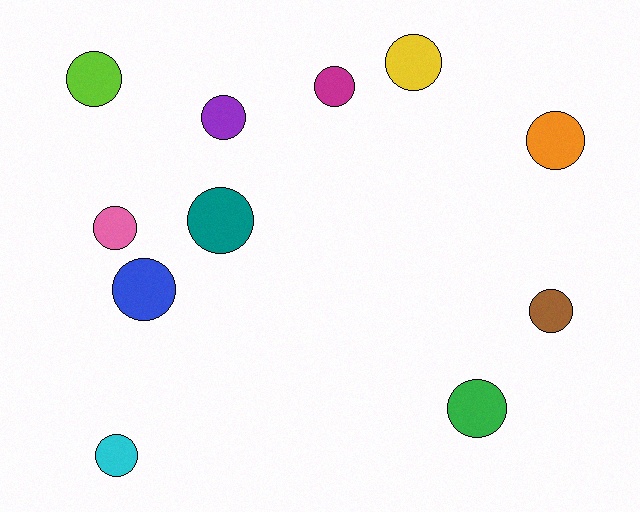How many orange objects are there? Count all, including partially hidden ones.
There is 1 orange object.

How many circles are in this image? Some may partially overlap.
There are 11 circles.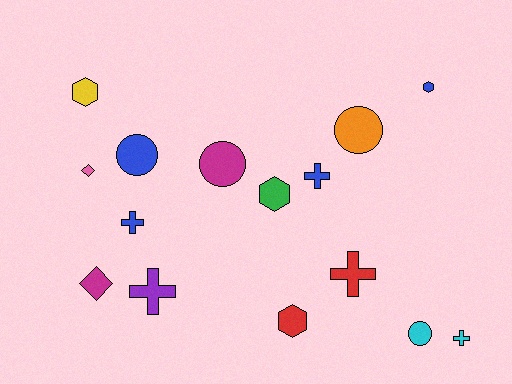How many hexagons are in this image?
There are 4 hexagons.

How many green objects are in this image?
There is 1 green object.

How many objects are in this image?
There are 15 objects.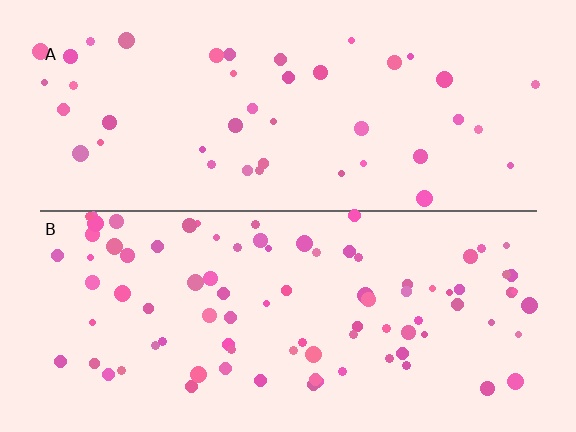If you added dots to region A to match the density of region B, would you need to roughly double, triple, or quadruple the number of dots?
Approximately double.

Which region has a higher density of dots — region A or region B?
B (the bottom).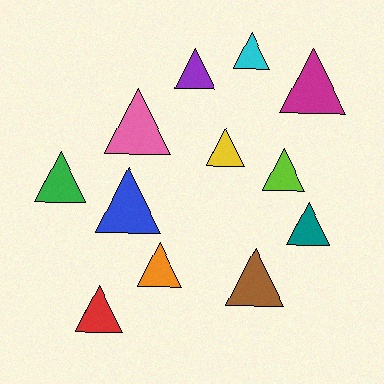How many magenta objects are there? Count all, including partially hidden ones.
There is 1 magenta object.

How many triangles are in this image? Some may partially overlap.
There are 12 triangles.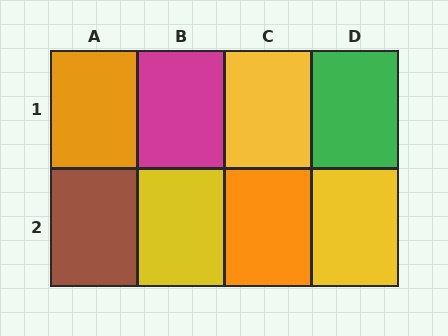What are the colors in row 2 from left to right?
Brown, yellow, orange, yellow.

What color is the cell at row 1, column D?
Green.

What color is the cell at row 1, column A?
Orange.